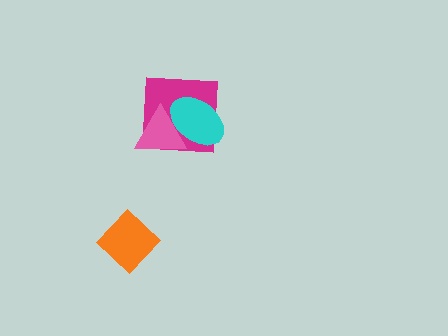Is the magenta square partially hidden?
Yes, it is partially covered by another shape.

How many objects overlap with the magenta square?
2 objects overlap with the magenta square.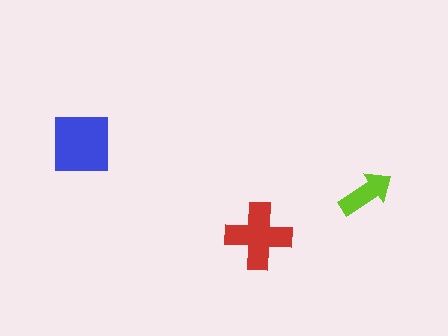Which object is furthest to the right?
The lime arrow is rightmost.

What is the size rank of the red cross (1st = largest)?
2nd.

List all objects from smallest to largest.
The lime arrow, the red cross, the blue square.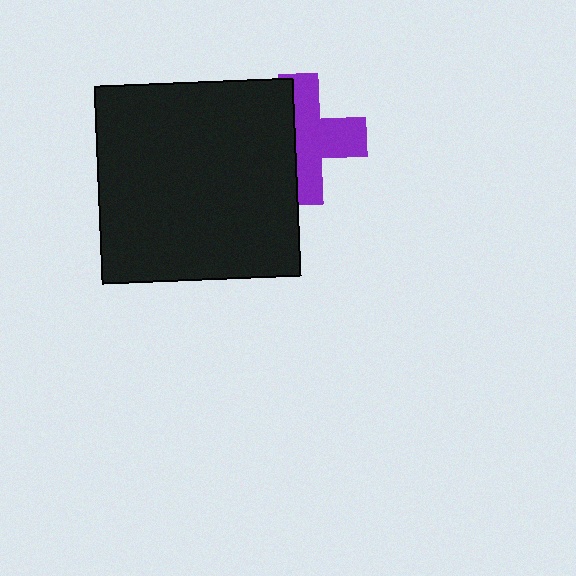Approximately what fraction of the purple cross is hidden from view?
Roughly 41% of the purple cross is hidden behind the black square.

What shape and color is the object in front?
The object in front is a black square.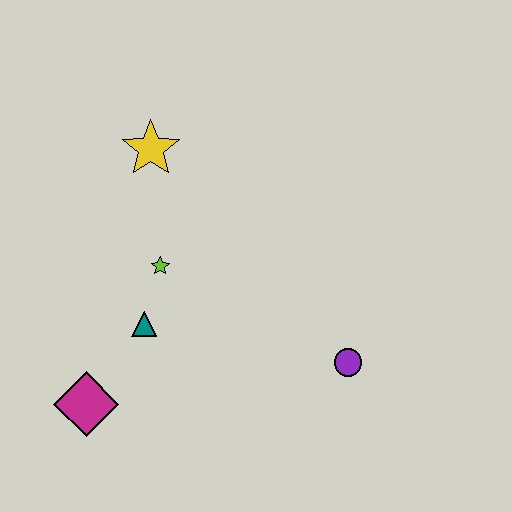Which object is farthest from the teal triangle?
The purple circle is farthest from the teal triangle.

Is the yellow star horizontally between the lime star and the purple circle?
No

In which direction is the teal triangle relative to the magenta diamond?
The teal triangle is above the magenta diamond.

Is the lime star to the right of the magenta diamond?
Yes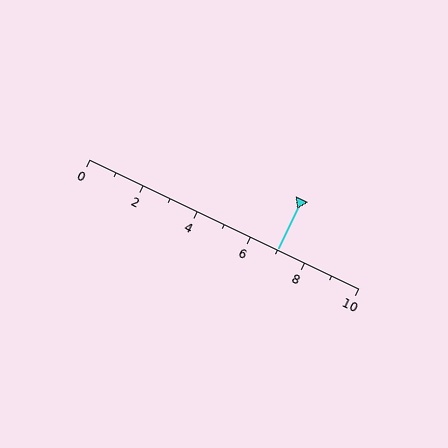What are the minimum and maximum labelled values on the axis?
The axis runs from 0 to 10.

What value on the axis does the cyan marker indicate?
The marker indicates approximately 7.